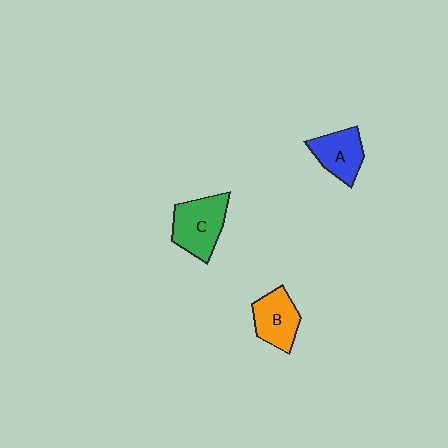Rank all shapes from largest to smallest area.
From largest to smallest: C (green), B (orange), A (blue).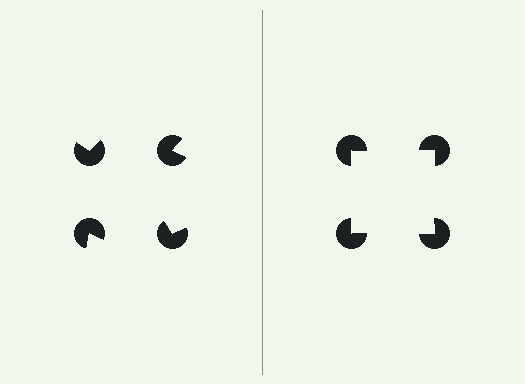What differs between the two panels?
The pac-man discs are positioned identically on both sides; only the wedge orientations differ. On the right they align to a square; on the left they are misaligned.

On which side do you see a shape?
An illusory square appears on the right side. On the left side the wedge cuts are rotated, so no coherent shape forms.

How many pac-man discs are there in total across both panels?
8 — 4 on each side.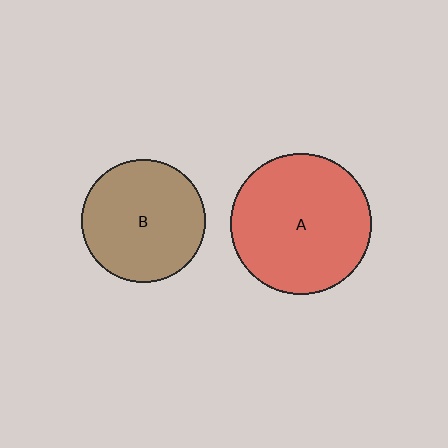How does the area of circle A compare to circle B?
Approximately 1.3 times.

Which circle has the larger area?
Circle A (red).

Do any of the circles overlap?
No, none of the circles overlap.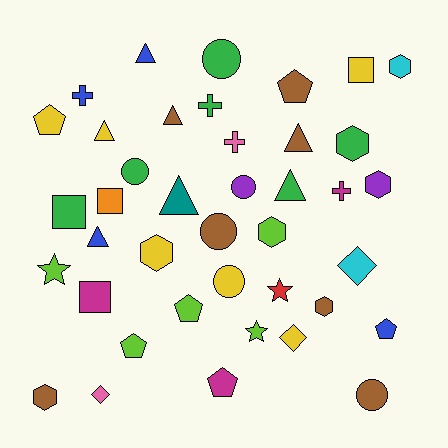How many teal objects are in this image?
There is 1 teal object.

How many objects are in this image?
There are 40 objects.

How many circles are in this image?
There are 6 circles.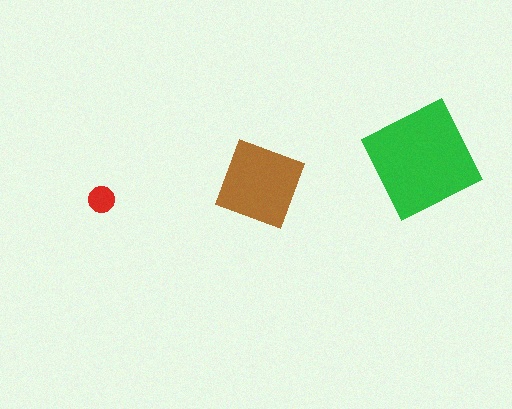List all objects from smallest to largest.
The red circle, the brown diamond, the green square.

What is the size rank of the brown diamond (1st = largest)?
2nd.